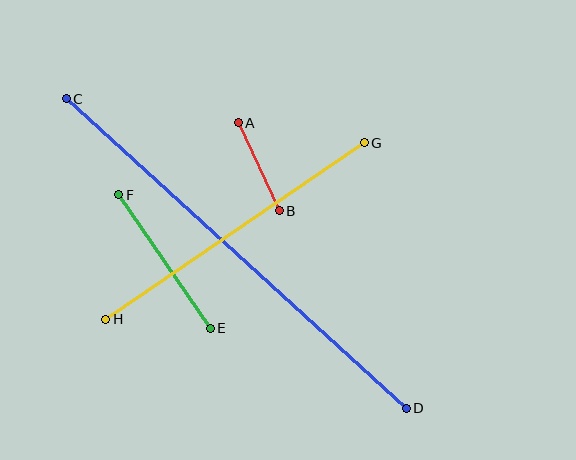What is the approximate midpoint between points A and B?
The midpoint is at approximately (259, 167) pixels.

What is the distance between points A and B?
The distance is approximately 97 pixels.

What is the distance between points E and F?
The distance is approximately 162 pixels.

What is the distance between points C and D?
The distance is approximately 460 pixels.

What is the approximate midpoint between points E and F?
The midpoint is at approximately (164, 261) pixels.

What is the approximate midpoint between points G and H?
The midpoint is at approximately (235, 231) pixels.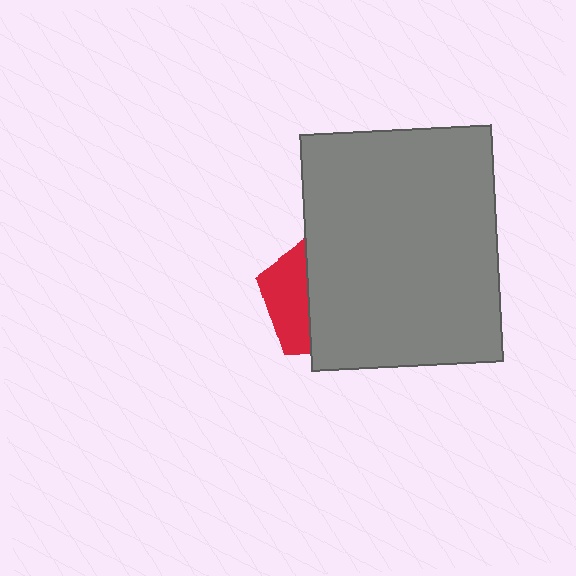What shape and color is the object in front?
The object in front is a gray rectangle.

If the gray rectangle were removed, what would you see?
You would see the complete red pentagon.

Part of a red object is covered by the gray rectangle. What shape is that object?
It is a pentagon.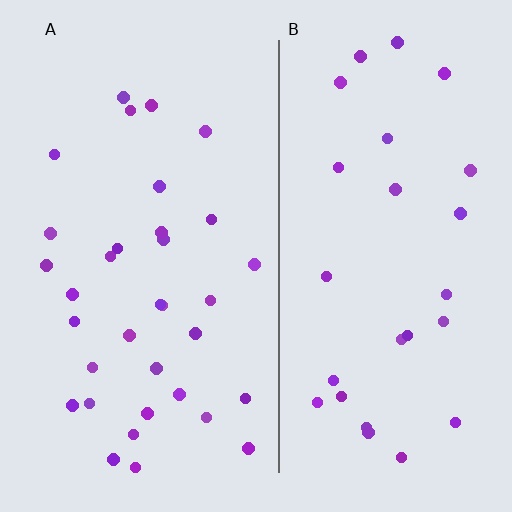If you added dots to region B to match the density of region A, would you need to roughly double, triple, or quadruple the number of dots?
Approximately double.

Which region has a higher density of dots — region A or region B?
A (the left).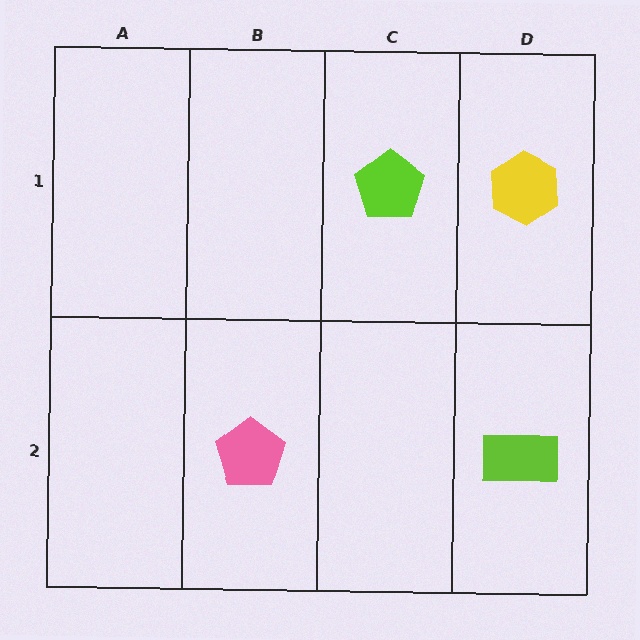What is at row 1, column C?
A lime pentagon.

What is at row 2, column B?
A pink pentagon.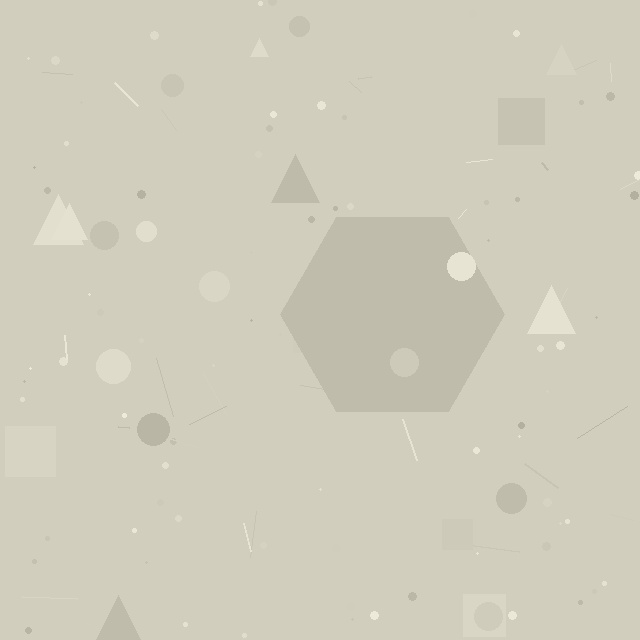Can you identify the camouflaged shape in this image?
The camouflaged shape is a hexagon.